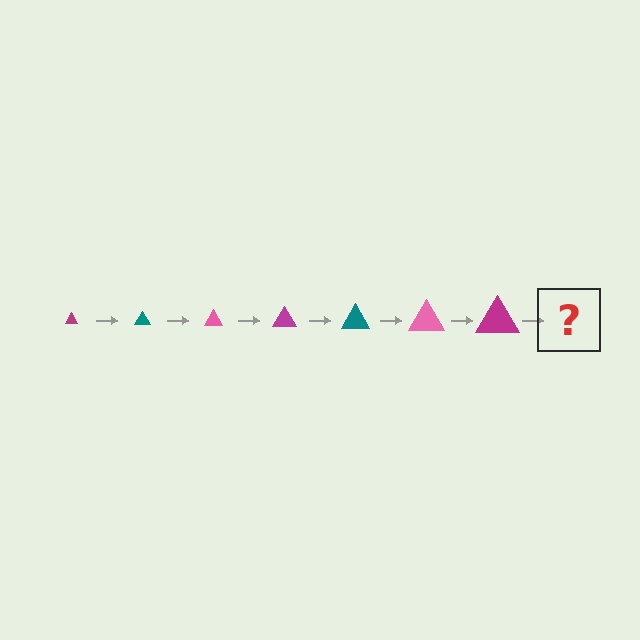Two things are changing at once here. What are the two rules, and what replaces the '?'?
The two rules are that the triangle grows larger each step and the color cycles through magenta, teal, and pink. The '?' should be a teal triangle, larger than the previous one.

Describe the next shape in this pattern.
It should be a teal triangle, larger than the previous one.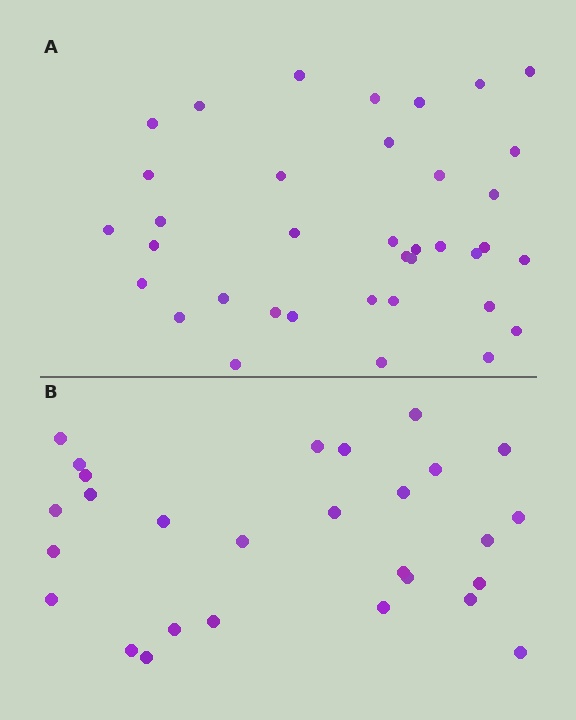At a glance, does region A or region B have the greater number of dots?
Region A (the top region) has more dots.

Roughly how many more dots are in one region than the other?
Region A has roughly 8 or so more dots than region B.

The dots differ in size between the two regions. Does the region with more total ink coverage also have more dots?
No. Region B has more total ink coverage because its dots are larger, but region A actually contains more individual dots. Total area can be misleading — the number of items is what matters here.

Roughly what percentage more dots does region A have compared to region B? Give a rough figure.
About 30% more.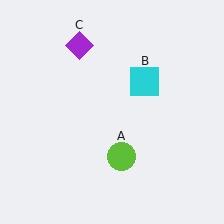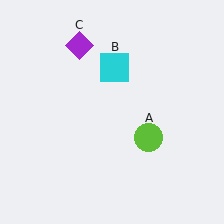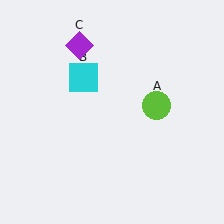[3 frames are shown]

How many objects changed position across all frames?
2 objects changed position: lime circle (object A), cyan square (object B).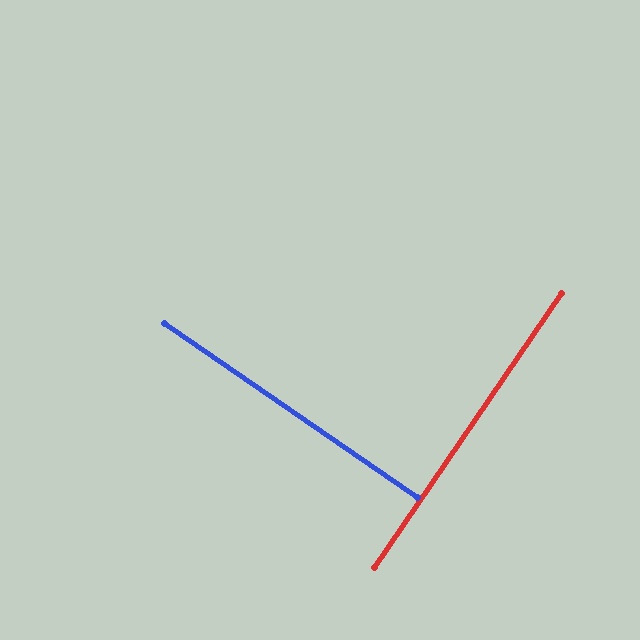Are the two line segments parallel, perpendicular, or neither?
Perpendicular — they meet at approximately 90°.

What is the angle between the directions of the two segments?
Approximately 90 degrees.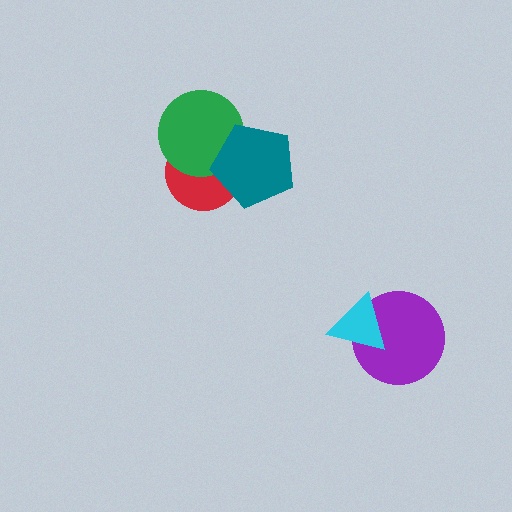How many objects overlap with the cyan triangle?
1 object overlaps with the cyan triangle.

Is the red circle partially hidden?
Yes, it is partially covered by another shape.